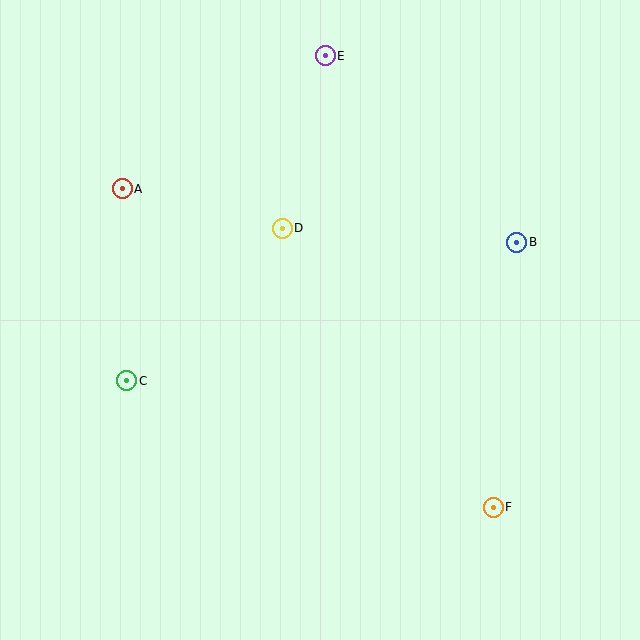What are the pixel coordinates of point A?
Point A is at (122, 189).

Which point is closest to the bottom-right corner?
Point F is closest to the bottom-right corner.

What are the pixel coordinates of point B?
Point B is at (517, 242).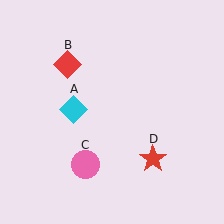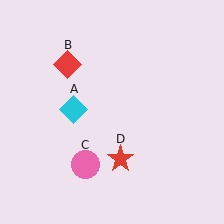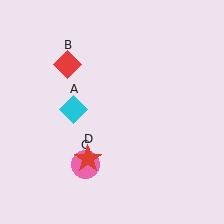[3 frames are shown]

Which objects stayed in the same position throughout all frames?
Cyan diamond (object A) and red diamond (object B) and pink circle (object C) remained stationary.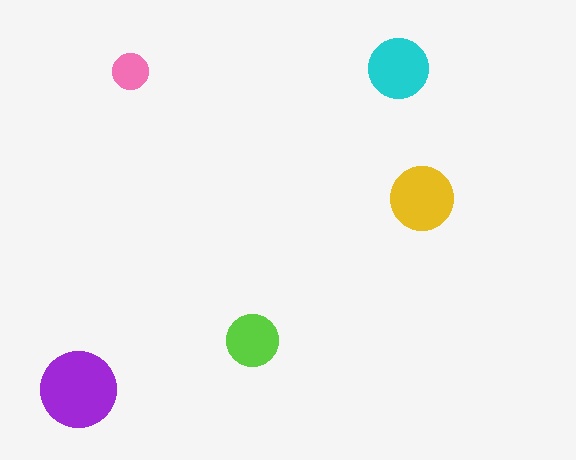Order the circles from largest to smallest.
the purple one, the yellow one, the cyan one, the lime one, the pink one.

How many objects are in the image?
There are 5 objects in the image.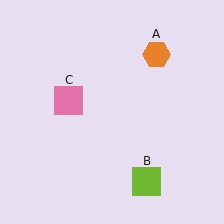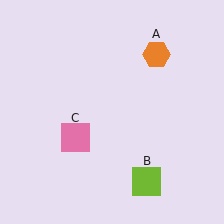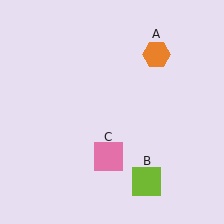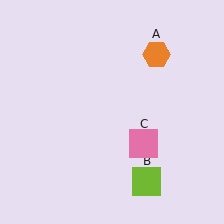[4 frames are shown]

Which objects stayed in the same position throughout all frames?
Orange hexagon (object A) and lime square (object B) remained stationary.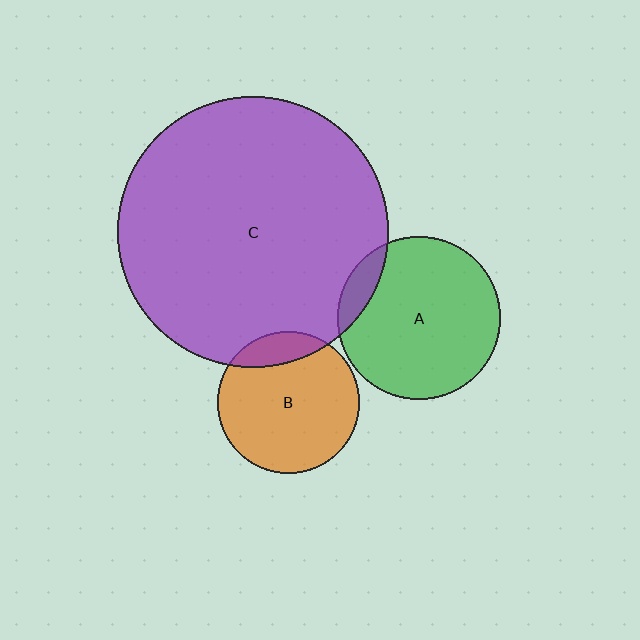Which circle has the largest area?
Circle C (purple).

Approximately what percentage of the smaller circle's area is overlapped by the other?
Approximately 10%.